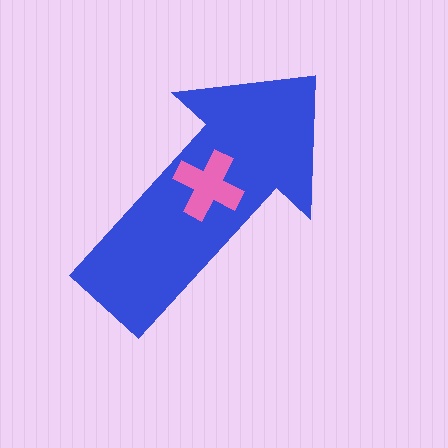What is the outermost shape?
The blue arrow.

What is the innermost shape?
The pink cross.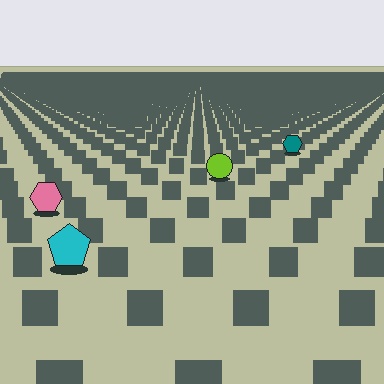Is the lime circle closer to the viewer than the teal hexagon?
Yes. The lime circle is closer — you can tell from the texture gradient: the ground texture is coarser near it.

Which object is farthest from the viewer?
The teal hexagon is farthest from the viewer. It appears smaller and the ground texture around it is denser.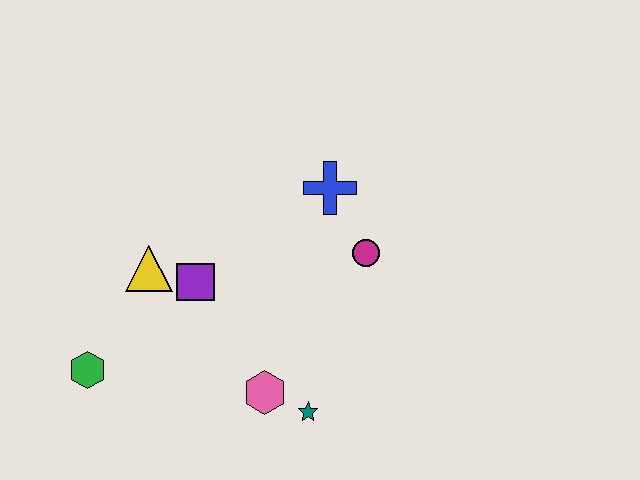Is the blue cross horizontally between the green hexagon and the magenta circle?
Yes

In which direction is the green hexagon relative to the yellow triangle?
The green hexagon is below the yellow triangle.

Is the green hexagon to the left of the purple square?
Yes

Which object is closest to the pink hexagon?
The teal star is closest to the pink hexagon.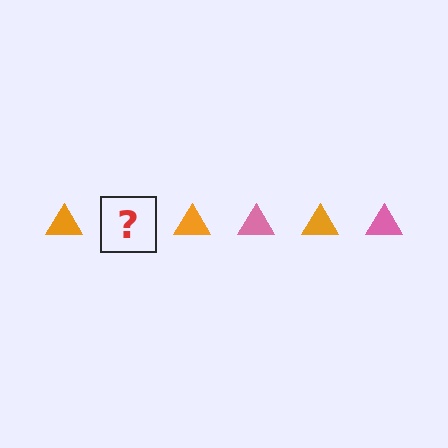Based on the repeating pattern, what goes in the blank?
The blank should be a pink triangle.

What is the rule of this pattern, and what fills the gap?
The rule is that the pattern cycles through orange, pink triangles. The gap should be filled with a pink triangle.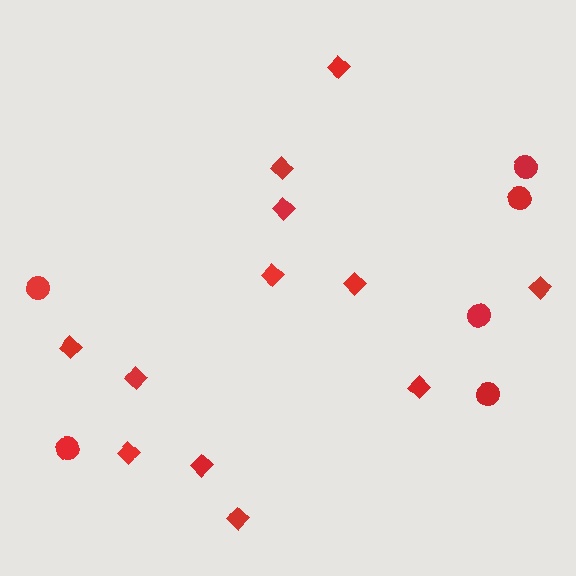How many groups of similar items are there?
There are 2 groups: one group of circles (6) and one group of diamonds (12).